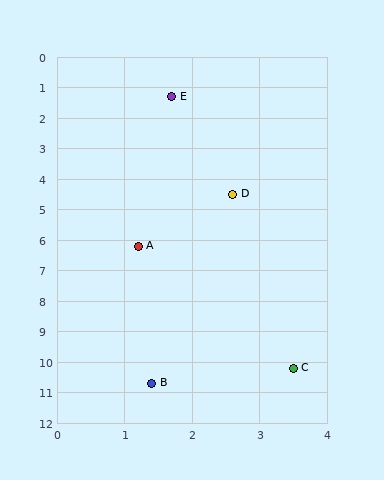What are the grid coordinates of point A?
Point A is at approximately (1.2, 6.2).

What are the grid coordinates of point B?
Point B is at approximately (1.4, 10.7).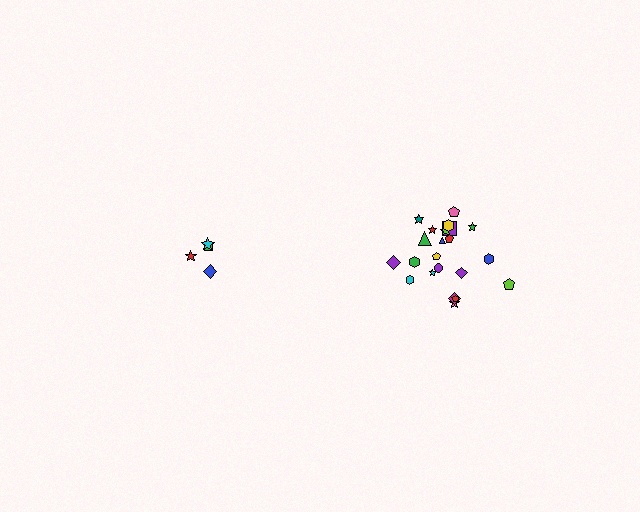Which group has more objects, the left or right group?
The right group.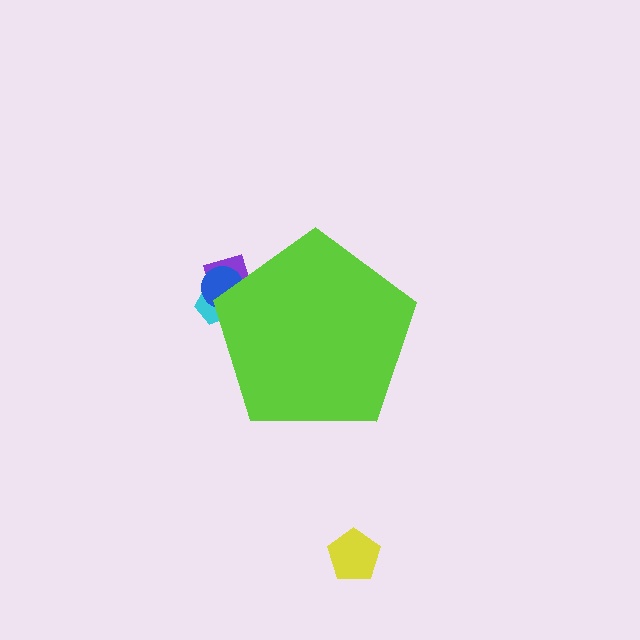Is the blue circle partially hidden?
Yes, the blue circle is partially hidden behind the lime pentagon.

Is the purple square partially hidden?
Yes, the purple square is partially hidden behind the lime pentagon.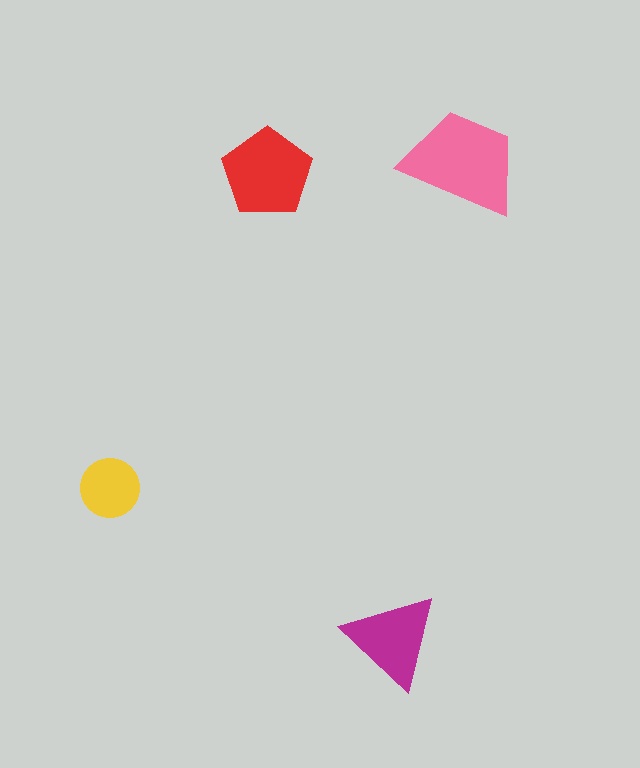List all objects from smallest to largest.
The yellow circle, the magenta triangle, the red pentagon, the pink trapezoid.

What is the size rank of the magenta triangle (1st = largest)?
3rd.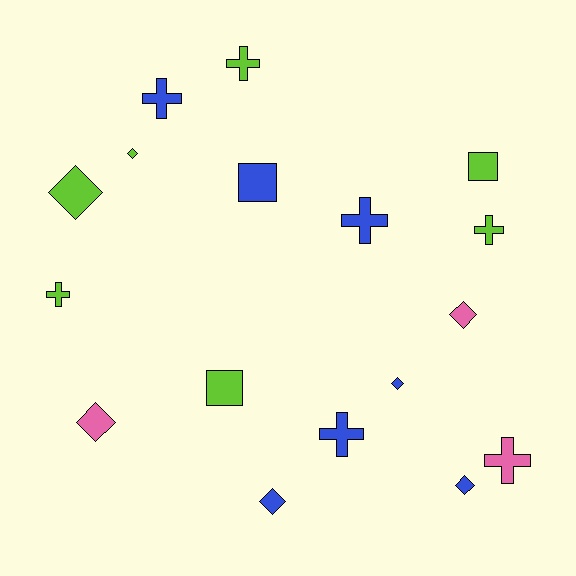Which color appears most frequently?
Blue, with 7 objects.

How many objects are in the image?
There are 17 objects.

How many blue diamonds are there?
There are 3 blue diamonds.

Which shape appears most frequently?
Cross, with 7 objects.